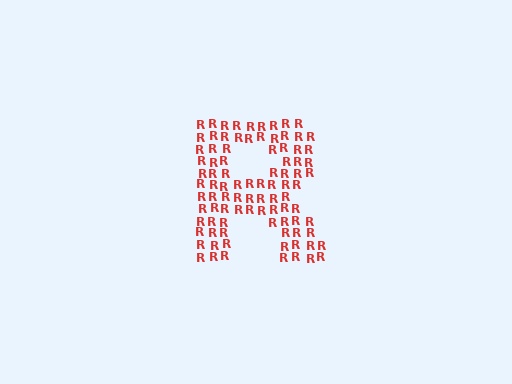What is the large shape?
The large shape is the letter R.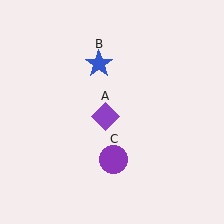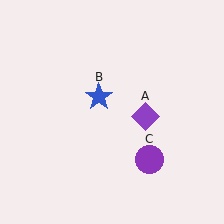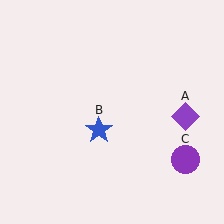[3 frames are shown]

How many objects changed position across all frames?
3 objects changed position: purple diamond (object A), blue star (object B), purple circle (object C).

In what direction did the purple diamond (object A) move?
The purple diamond (object A) moved right.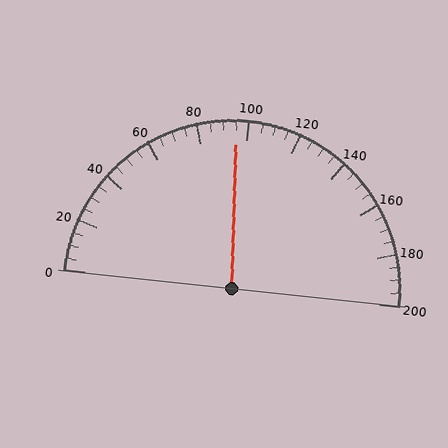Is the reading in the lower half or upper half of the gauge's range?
The reading is in the lower half of the range (0 to 200).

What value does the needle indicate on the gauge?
The needle indicates approximately 95.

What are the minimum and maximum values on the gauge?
The gauge ranges from 0 to 200.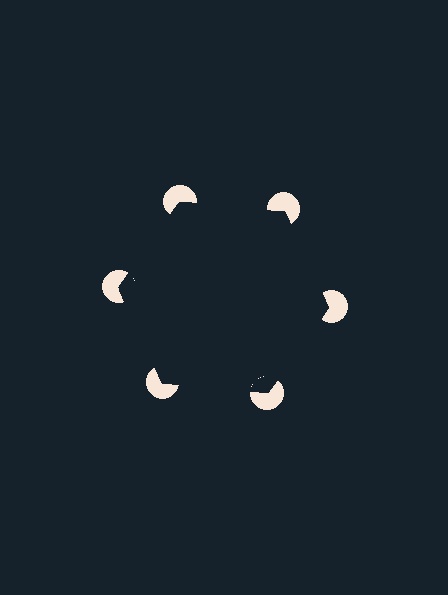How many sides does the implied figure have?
6 sides.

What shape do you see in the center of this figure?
An illusory hexagon — its edges are inferred from the aligned wedge cuts in the pac-man discs, not physically drawn.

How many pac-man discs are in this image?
There are 6 — one at each vertex of the illusory hexagon.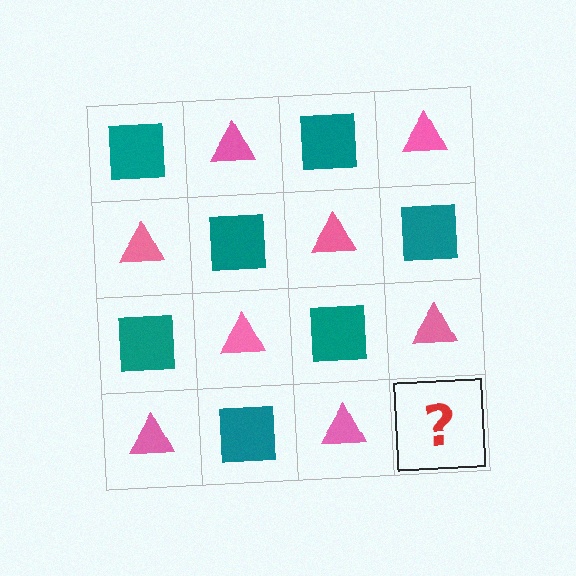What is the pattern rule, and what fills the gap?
The rule is that it alternates teal square and pink triangle in a checkerboard pattern. The gap should be filled with a teal square.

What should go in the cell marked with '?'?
The missing cell should contain a teal square.